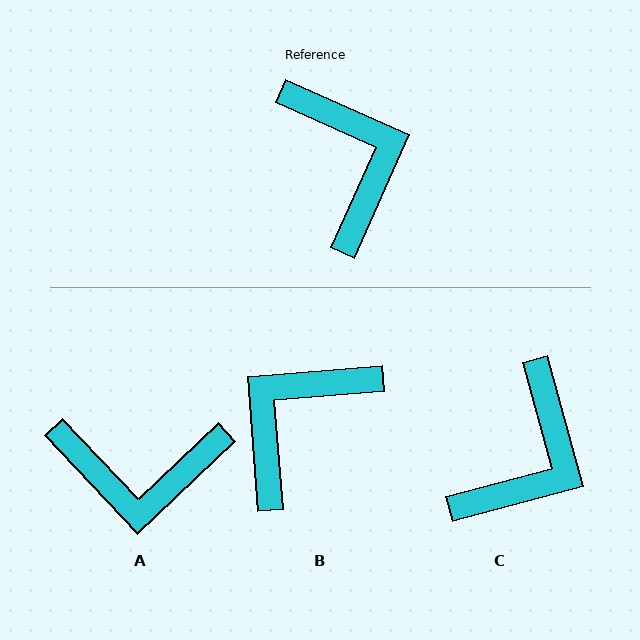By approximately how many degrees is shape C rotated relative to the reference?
Approximately 51 degrees clockwise.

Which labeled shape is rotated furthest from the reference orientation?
B, about 119 degrees away.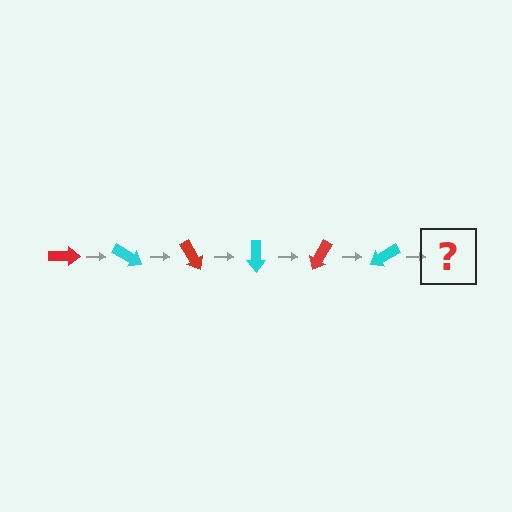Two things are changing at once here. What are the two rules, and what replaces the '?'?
The two rules are that it rotates 30 degrees each step and the color cycles through red and cyan. The '?' should be a red arrow, rotated 180 degrees from the start.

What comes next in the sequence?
The next element should be a red arrow, rotated 180 degrees from the start.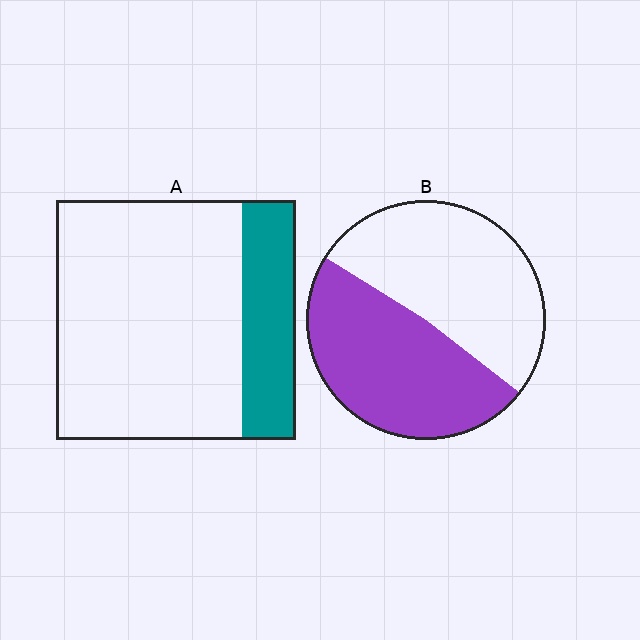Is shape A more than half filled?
No.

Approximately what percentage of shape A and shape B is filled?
A is approximately 20% and B is approximately 50%.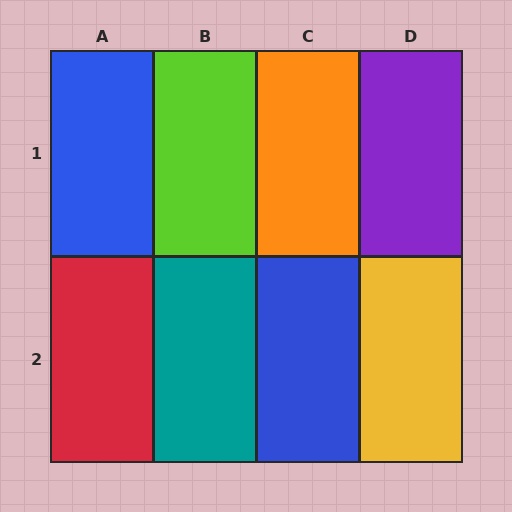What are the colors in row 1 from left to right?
Blue, lime, orange, purple.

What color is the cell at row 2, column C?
Blue.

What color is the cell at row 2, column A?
Red.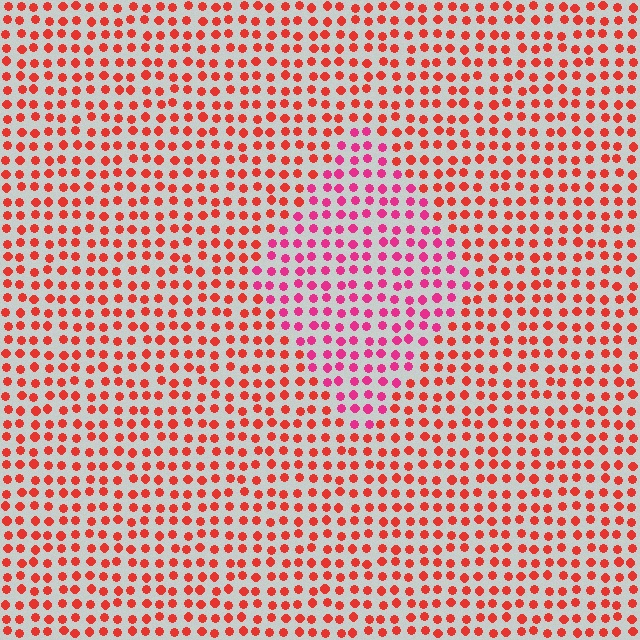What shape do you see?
I see a diamond.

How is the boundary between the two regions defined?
The boundary is defined purely by a slight shift in hue (about 33 degrees). Spacing, size, and orientation are identical on both sides.